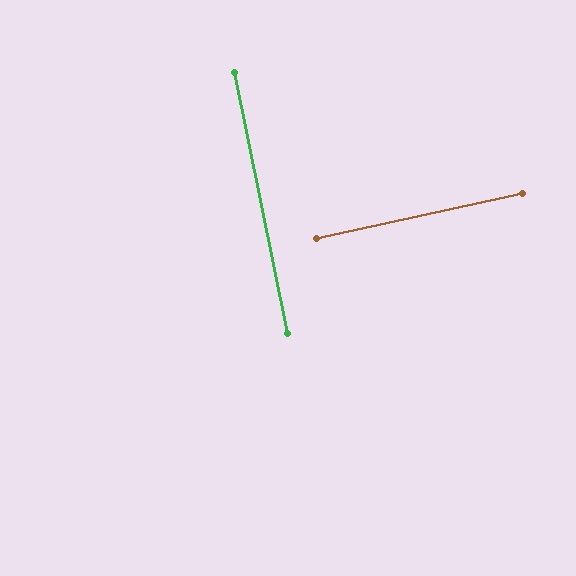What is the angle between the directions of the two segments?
Approximately 89 degrees.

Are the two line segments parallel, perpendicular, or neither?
Perpendicular — they meet at approximately 89°.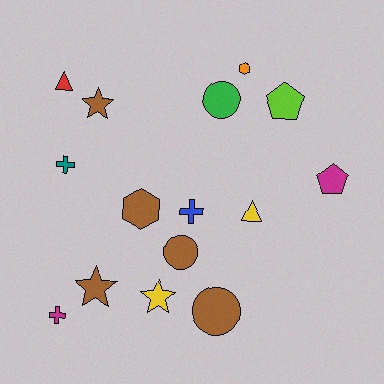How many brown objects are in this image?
There are 5 brown objects.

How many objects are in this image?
There are 15 objects.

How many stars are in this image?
There are 3 stars.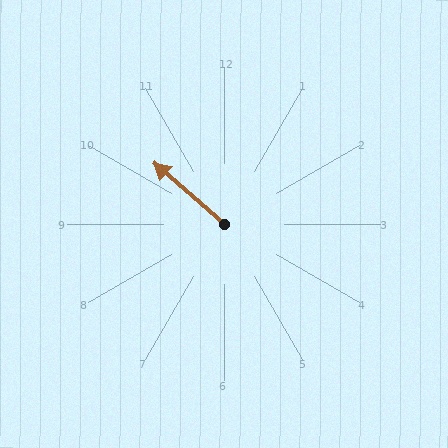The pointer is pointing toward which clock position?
Roughly 10 o'clock.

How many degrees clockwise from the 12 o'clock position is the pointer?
Approximately 311 degrees.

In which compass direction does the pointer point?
Northwest.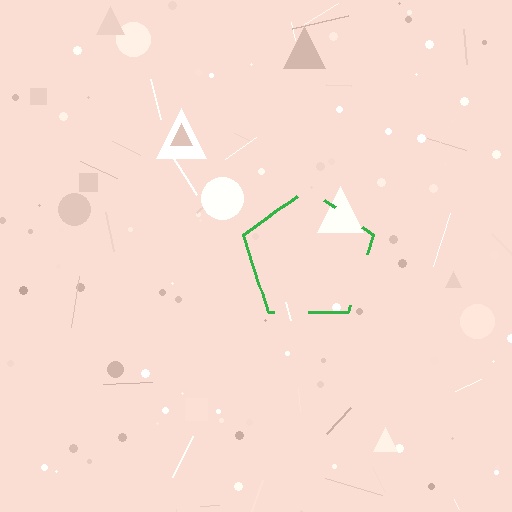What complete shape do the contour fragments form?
The contour fragments form a pentagon.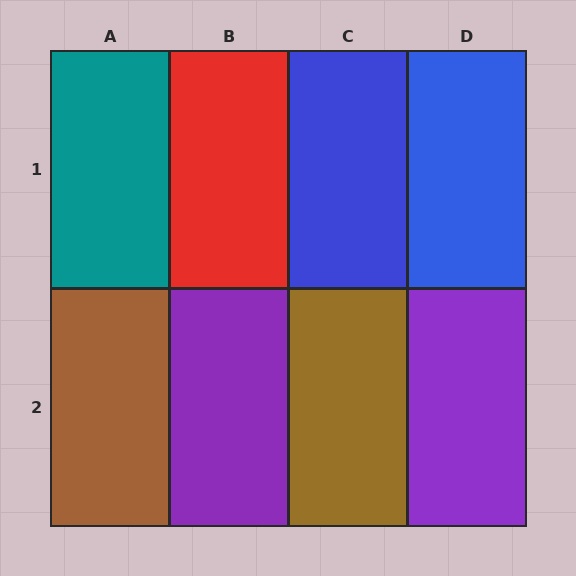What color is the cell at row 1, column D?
Blue.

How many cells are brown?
2 cells are brown.